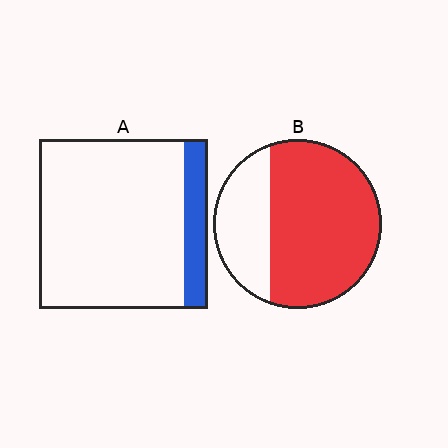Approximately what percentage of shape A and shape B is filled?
A is approximately 15% and B is approximately 70%.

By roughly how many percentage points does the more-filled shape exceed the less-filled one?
By roughly 55 percentage points (B over A).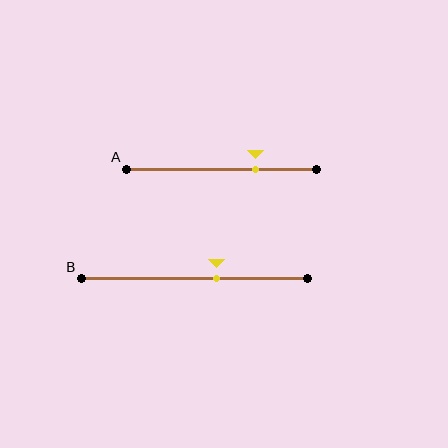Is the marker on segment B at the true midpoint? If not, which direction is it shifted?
No, the marker on segment B is shifted to the right by about 10% of the segment length.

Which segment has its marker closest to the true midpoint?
Segment B has its marker closest to the true midpoint.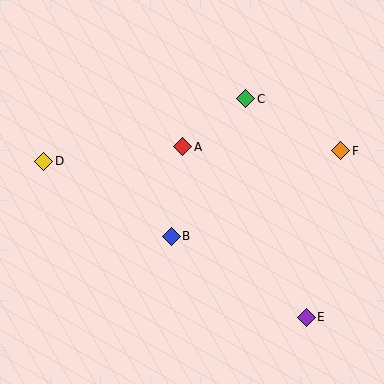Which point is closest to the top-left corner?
Point D is closest to the top-left corner.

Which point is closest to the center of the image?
Point A at (183, 147) is closest to the center.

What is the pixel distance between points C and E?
The distance between C and E is 226 pixels.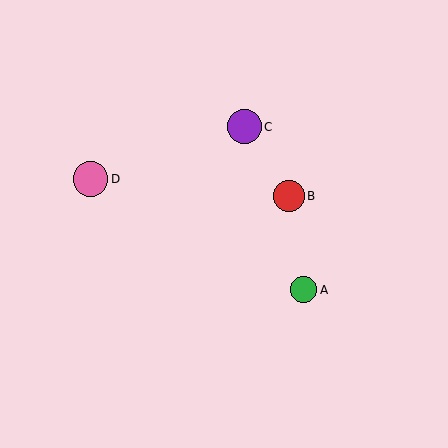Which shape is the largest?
The pink circle (labeled D) is the largest.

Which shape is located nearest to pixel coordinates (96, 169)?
The pink circle (labeled D) at (90, 179) is nearest to that location.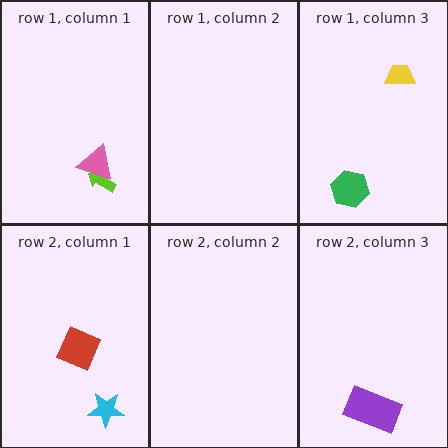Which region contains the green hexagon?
The row 1, column 3 region.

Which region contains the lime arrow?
The row 1, column 1 region.